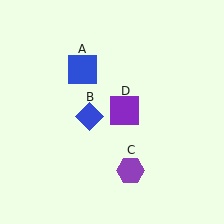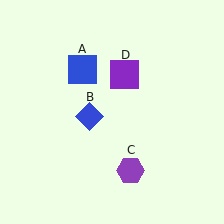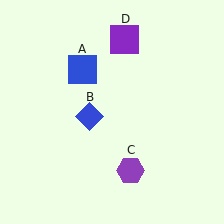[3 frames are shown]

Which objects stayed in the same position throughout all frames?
Blue square (object A) and blue diamond (object B) and purple hexagon (object C) remained stationary.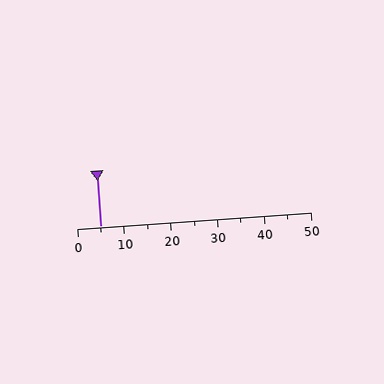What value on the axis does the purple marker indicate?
The marker indicates approximately 5.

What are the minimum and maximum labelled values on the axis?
The axis runs from 0 to 50.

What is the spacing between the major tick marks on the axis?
The major ticks are spaced 10 apart.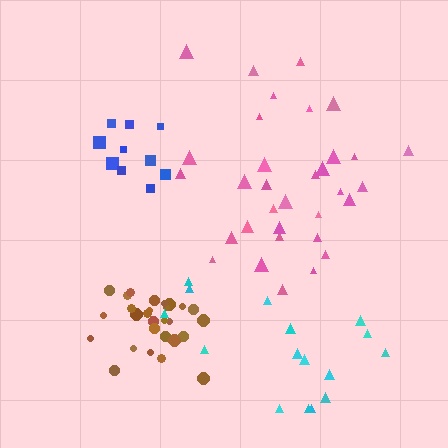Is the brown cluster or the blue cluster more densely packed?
Brown.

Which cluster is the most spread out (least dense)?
Cyan.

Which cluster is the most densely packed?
Brown.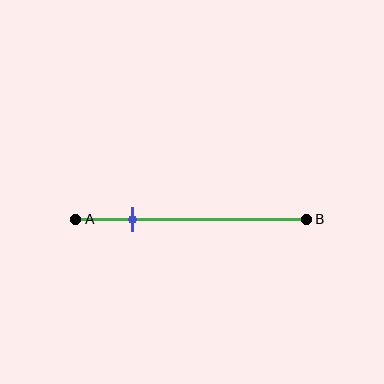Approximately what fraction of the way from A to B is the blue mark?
The blue mark is approximately 25% of the way from A to B.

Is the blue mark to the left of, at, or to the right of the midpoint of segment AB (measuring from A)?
The blue mark is to the left of the midpoint of segment AB.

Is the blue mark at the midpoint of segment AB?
No, the mark is at about 25% from A, not at the 50% midpoint.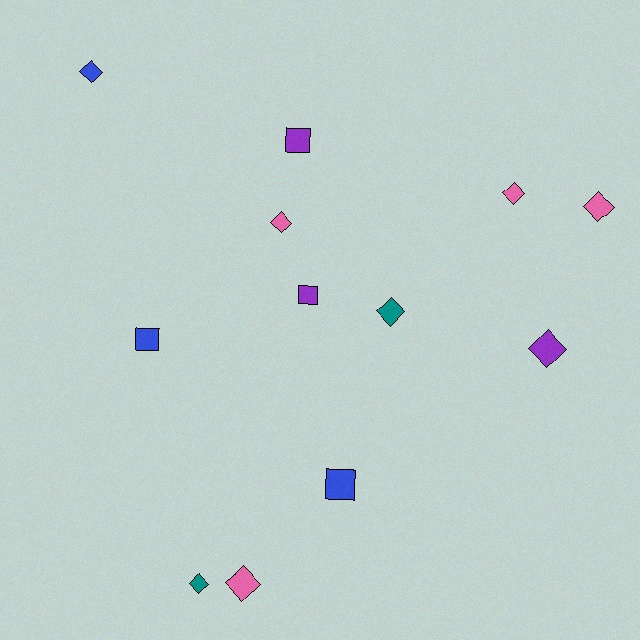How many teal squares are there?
There are no teal squares.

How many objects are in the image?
There are 12 objects.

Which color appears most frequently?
Pink, with 4 objects.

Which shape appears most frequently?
Diamond, with 8 objects.